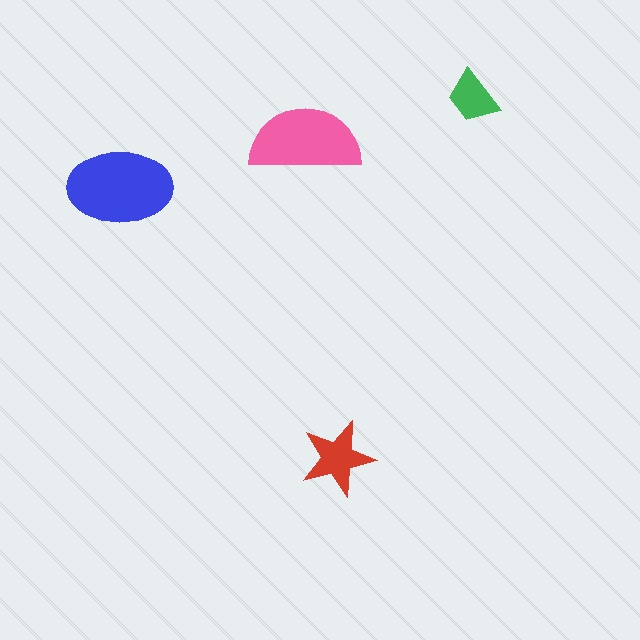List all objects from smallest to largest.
The green trapezoid, the red star, the pink semicircle, the blue ellipse.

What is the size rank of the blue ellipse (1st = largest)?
1st.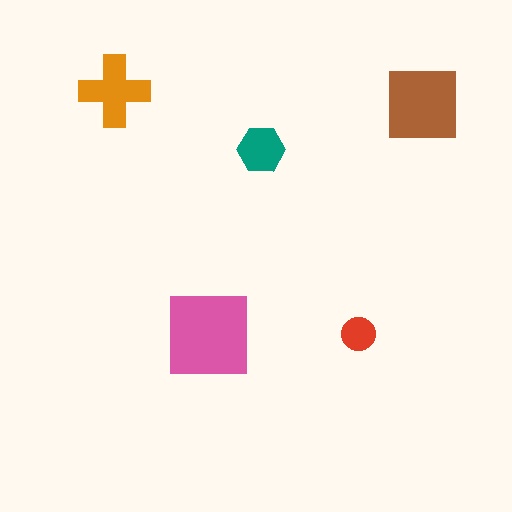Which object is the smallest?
The red circle.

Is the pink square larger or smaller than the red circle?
Larger.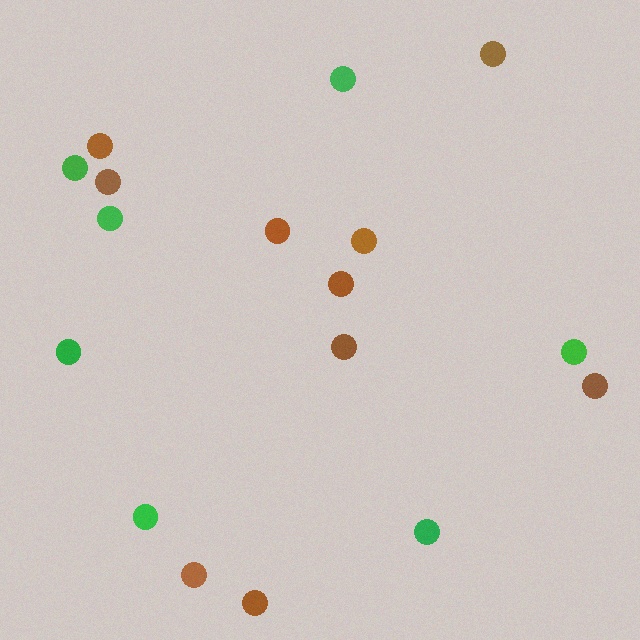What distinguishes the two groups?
There are 2 groups: one group of green circles (7) and one group of brown circles (10).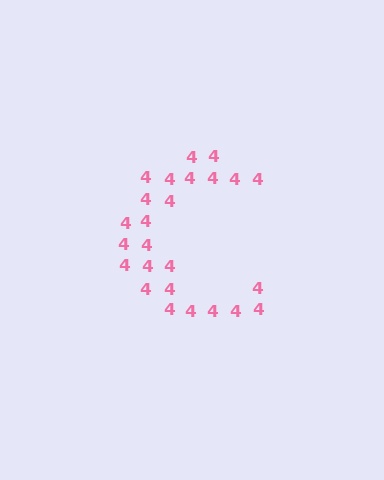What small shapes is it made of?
It is made of small digit 4's.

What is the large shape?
The large shape is the letter C.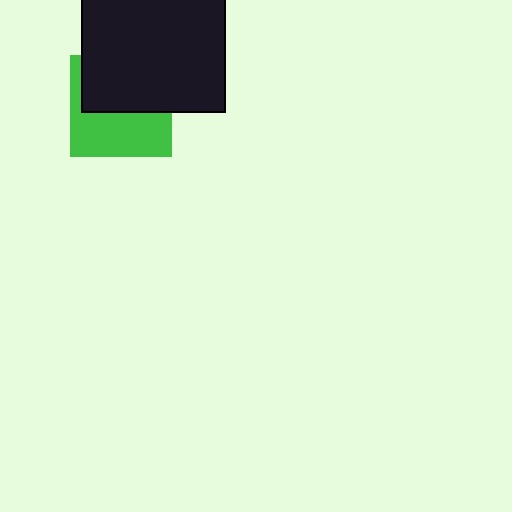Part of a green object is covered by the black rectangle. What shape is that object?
It is a square.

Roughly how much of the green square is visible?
About half of it is visible (roughly 50%).